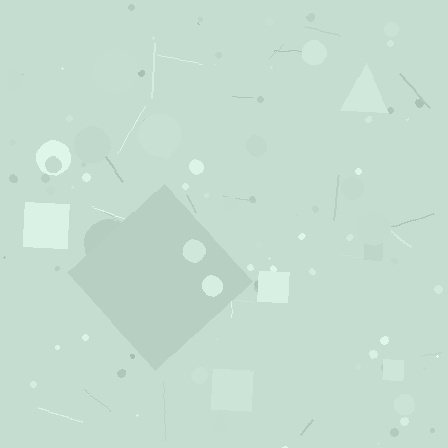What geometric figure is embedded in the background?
A diamond is embedded in the background.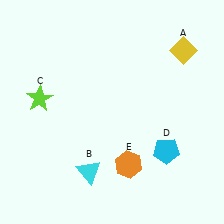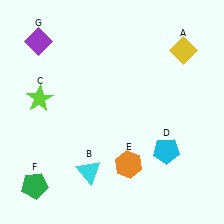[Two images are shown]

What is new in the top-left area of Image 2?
A purple diamond (G) was added in the top-left area of Image 2.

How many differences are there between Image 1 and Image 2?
There are 2 differences between the two images.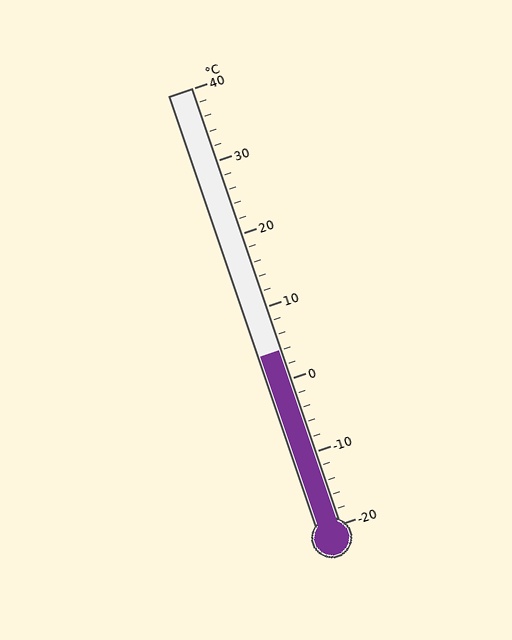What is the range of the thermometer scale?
The thermometer scale ranges from -20°C to 40°C.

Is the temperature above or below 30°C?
The temperature is below 30°C.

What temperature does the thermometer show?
The thermometer shows approximately 4°C.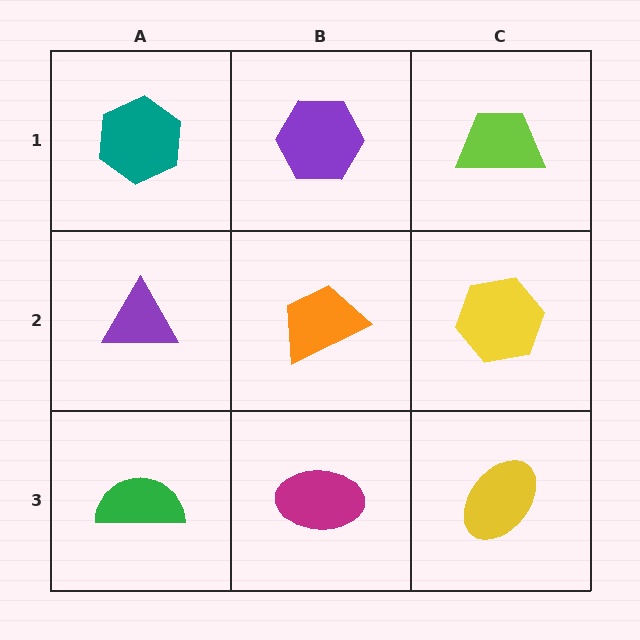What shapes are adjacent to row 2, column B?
A purple hexagon (row 1, column B), a magenta ellipse (row 3, column B), a purple triangle (row 2, column A), a yellow hexagon (row 2, column C).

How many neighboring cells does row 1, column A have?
2.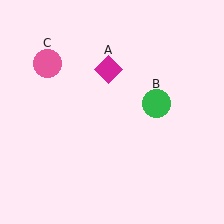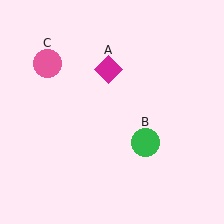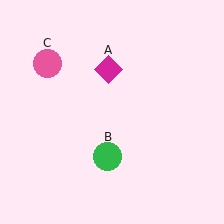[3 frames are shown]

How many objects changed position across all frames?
1 object changed position: green circle (object B).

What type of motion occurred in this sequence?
The green circle (object B) rotated clockwise around the center of the scene.